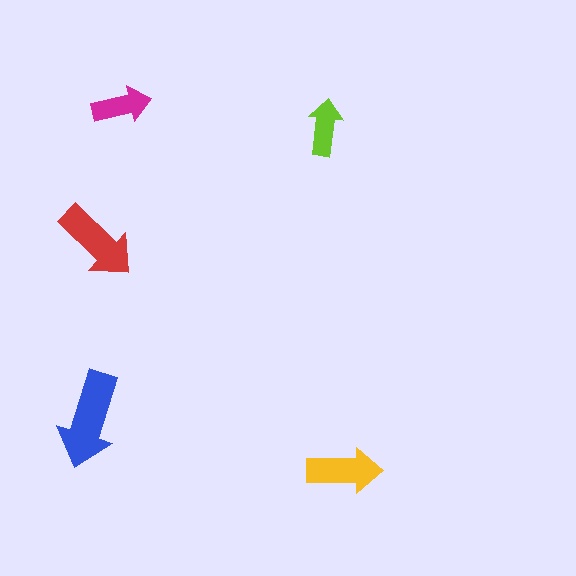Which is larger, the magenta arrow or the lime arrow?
The magenta one.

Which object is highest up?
The magenta arrow is topmost.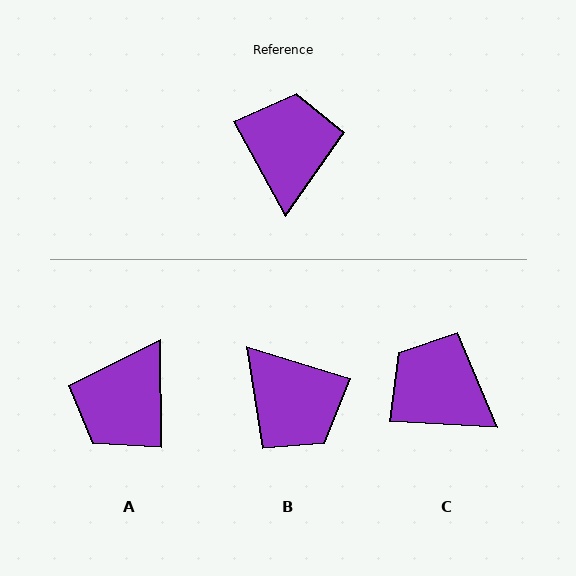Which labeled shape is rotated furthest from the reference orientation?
A, about 152 degrees away.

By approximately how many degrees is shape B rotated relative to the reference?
Approximately 136 degrees clockwise.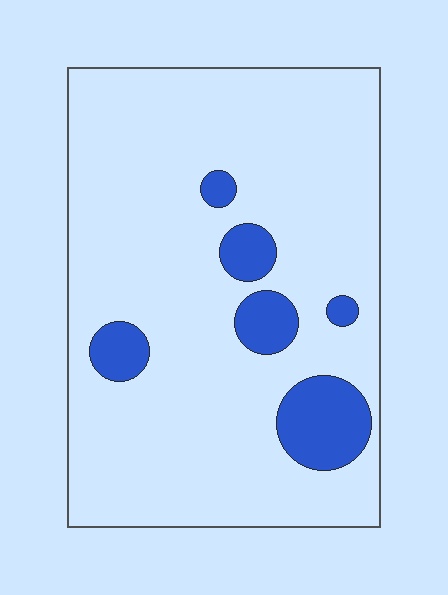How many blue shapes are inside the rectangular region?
6.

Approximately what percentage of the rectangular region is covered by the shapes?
Approximately 10%.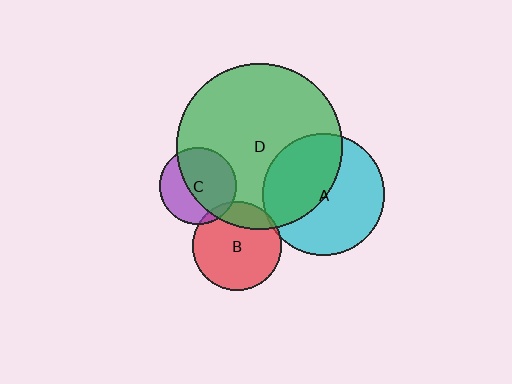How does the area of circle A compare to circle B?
Approximately 1.9 times.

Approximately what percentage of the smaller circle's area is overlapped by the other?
Approximately 60%.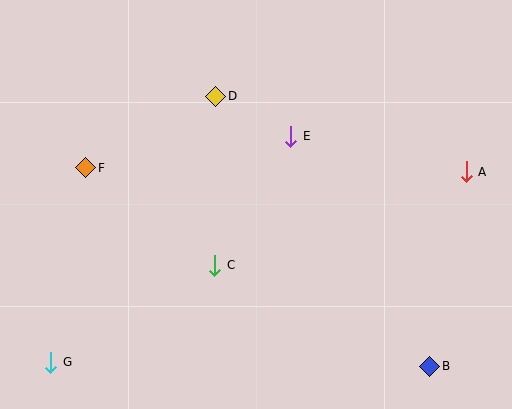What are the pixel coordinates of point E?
Point E is at (291, 136).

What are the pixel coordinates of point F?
Point F is at (86, 168).